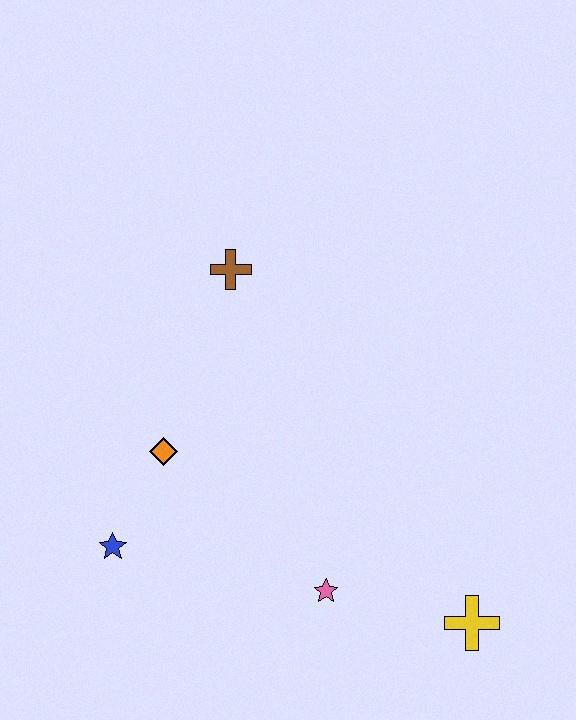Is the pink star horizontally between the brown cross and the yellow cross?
Yes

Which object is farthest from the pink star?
The brown cross is farthest from the pink star.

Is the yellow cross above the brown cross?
No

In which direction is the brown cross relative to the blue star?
The brown cross is above the blue star.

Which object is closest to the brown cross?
The orange diamond is closest to the brown cross.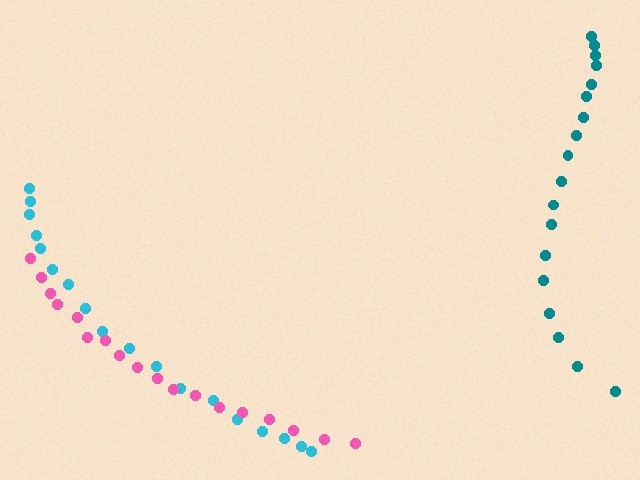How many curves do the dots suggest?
There are 3 distinct paths.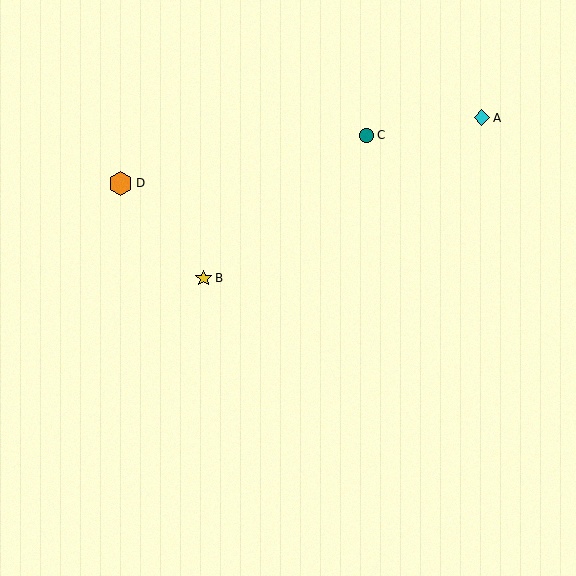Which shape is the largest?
The orange hexagon (labeled D) is the largest.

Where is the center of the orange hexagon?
The center of the orange hexagon is at (121, 183).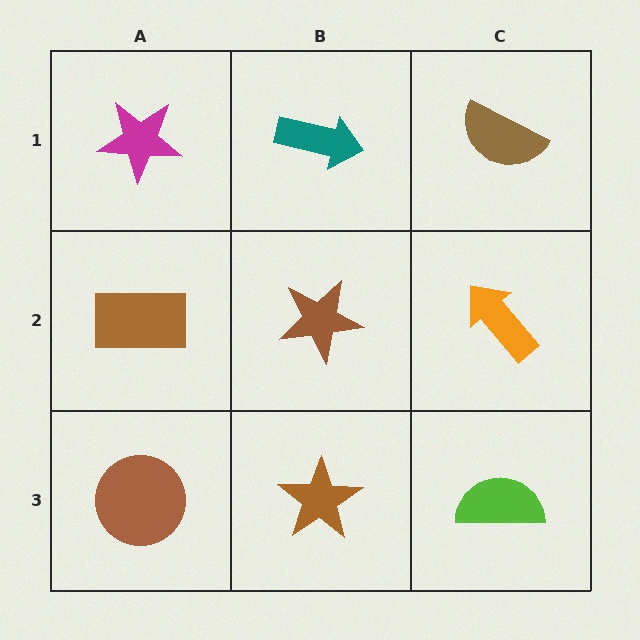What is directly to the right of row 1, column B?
A brown semicircle.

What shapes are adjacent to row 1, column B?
A brown star (row 2, column B), a magenta star (row 1, column A), a brown semicircle (row 1, column C).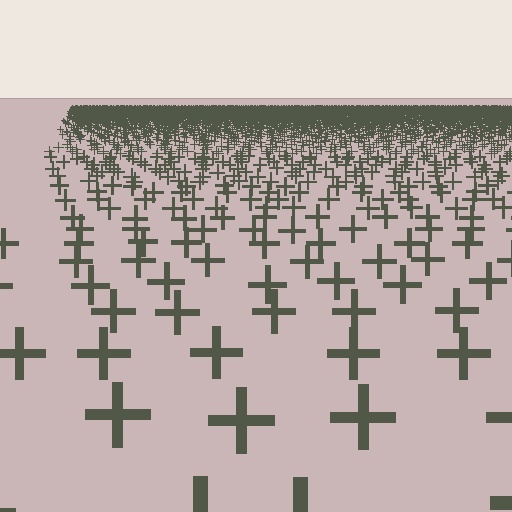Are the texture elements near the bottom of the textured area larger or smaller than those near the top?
Larger. Near the bottom, elements are closer to the viewer and appear at a bigger on-screen size.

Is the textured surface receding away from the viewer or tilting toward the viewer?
The surface is receding away from the viewer. Texture elements get smaller and denser toward the top.